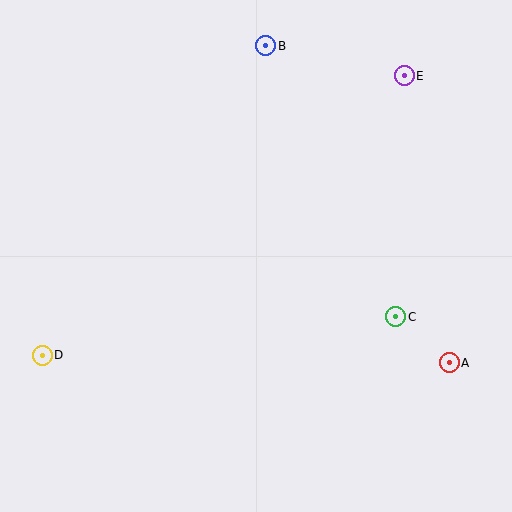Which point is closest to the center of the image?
Point C at (396, 317) is closest to the center.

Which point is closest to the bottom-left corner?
Point D is closest to the bottom-left corner.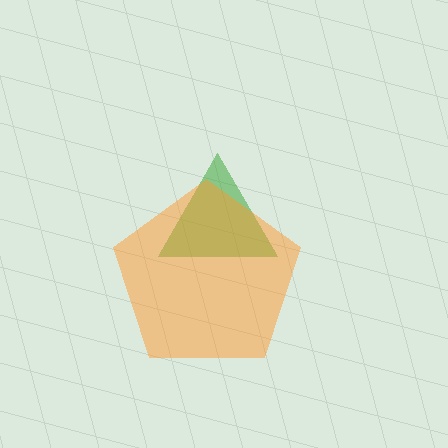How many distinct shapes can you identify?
There are 2 distinct shapes: a green triangle, an orange pentagon.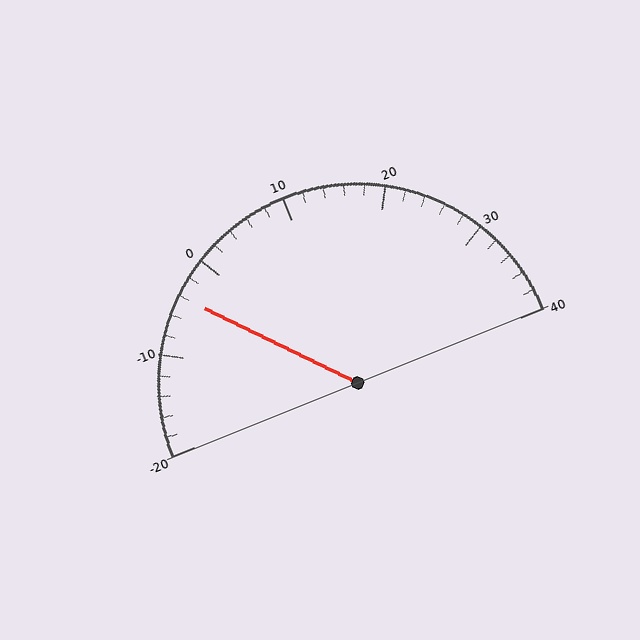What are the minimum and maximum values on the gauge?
The gauge ranges from -20 to 40.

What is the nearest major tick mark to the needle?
The nearest major tick mark is 0.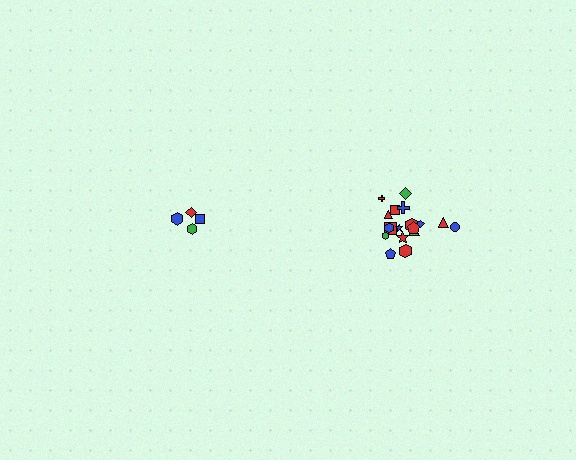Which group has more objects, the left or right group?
The right group.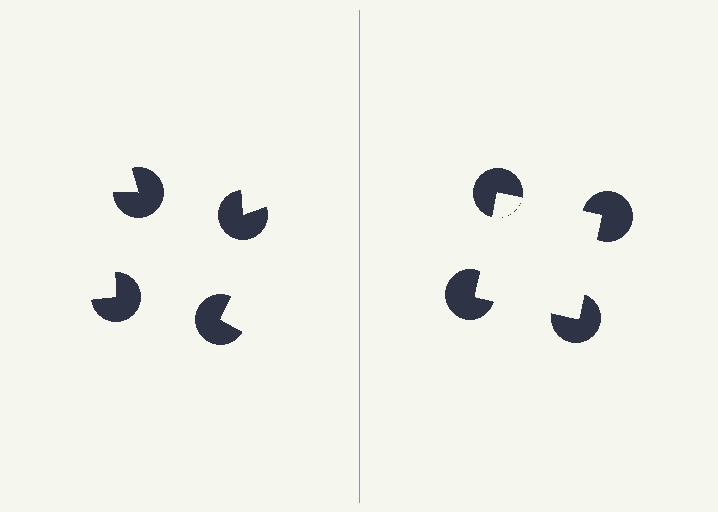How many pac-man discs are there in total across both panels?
8 — 4 on each side.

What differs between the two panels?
The pac-man discs are positioned identically on both sides; only the wedge orientations differ. On the right they align to a square; on the left they are misaligned.